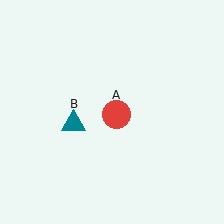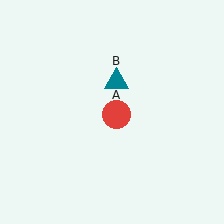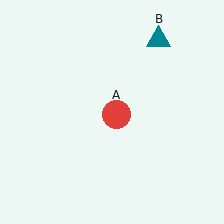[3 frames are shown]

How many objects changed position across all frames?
1 object changed position: teal triangle (object B).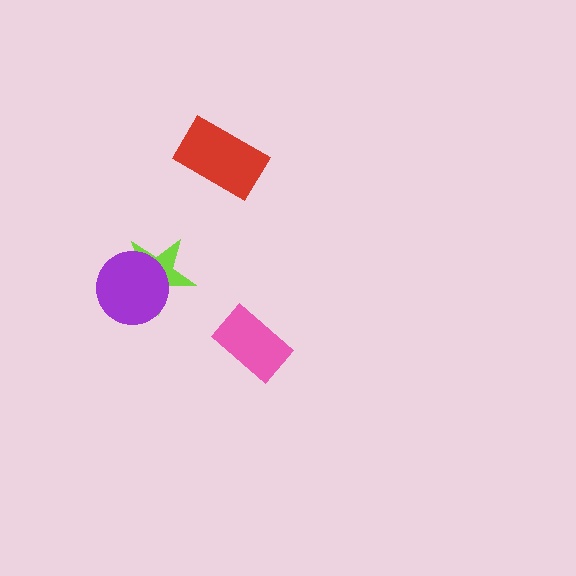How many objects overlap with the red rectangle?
0 objects overlap with the red rectangle.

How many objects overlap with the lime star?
1 object overlaps with the lime star.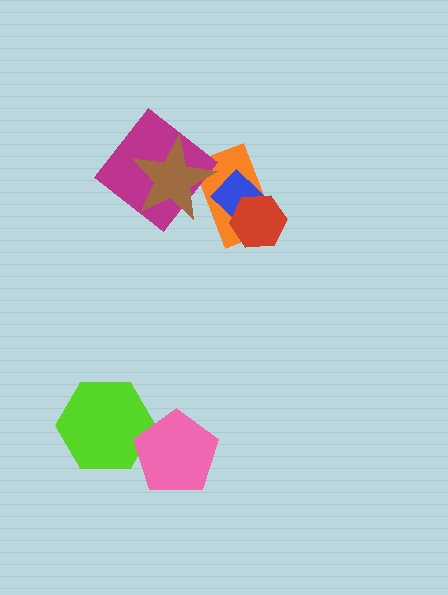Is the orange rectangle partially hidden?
Yes, it is partially covered by another shape.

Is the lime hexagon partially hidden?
Yes, it is partially covered by another shape.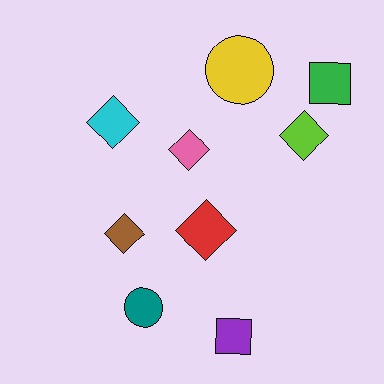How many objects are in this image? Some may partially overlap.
There are 9 objects.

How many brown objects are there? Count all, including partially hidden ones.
There is 1 brown object.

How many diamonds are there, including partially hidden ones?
There are 5 diamonds.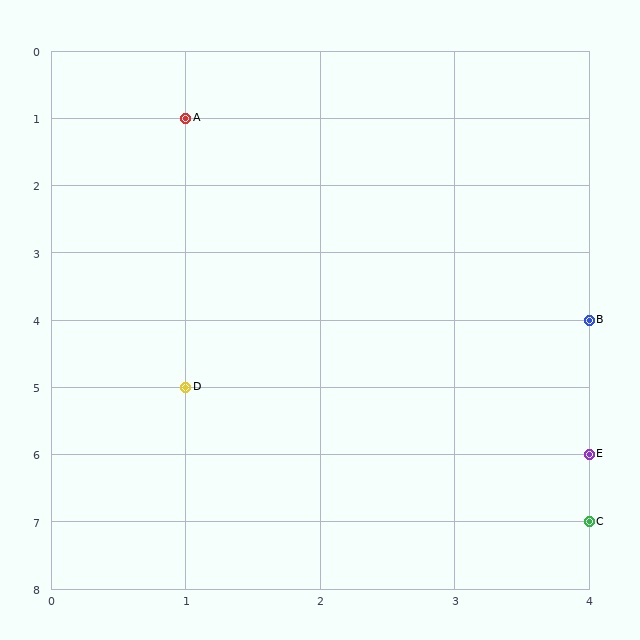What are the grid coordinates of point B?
Point B is at grid coordinates (4, 4).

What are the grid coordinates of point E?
Point E is at grid coordinates (4, 6).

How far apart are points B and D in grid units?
Points B and D are 3 columns and 1 row apart (about 3.2 grid units diagonally).